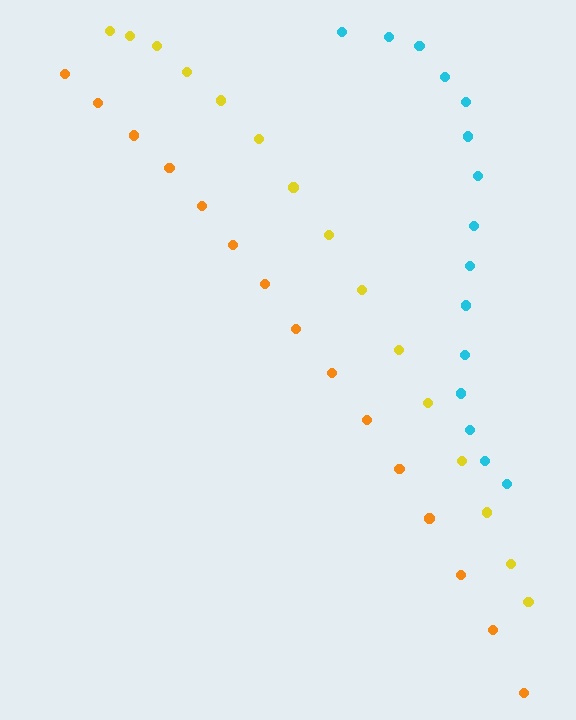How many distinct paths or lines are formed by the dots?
There are 3 distinct paths.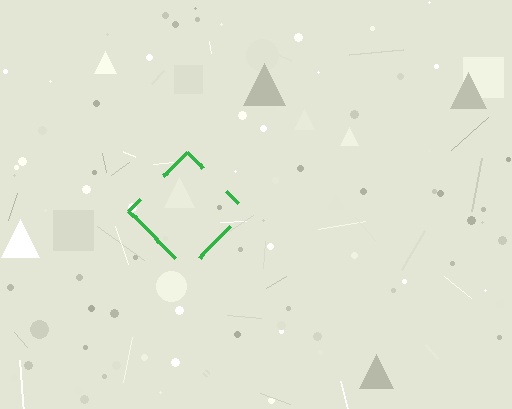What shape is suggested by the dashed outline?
The dashed outline suggests a diamond.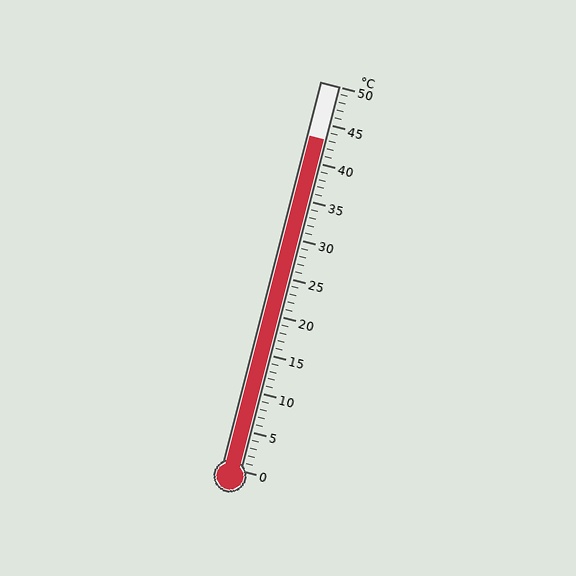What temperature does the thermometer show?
The thermometer shows approximately 43°C.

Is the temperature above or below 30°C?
The temperature is above 30°C.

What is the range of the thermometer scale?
The thermometer scale ranges from 0°C to 50°C.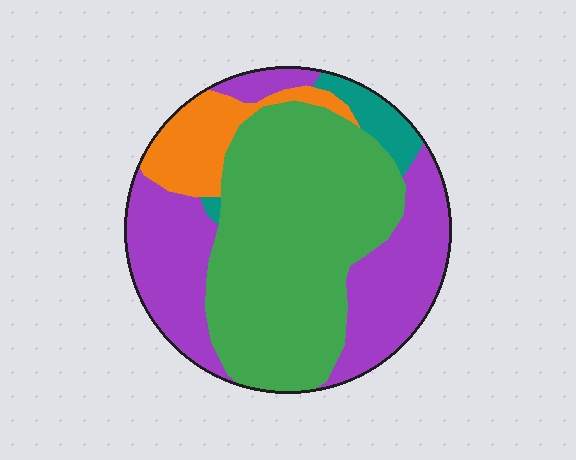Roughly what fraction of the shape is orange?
Orange covers around 10% of the shape.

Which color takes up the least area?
Teal, at roughly 5%.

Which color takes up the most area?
Green, at roughly 50%.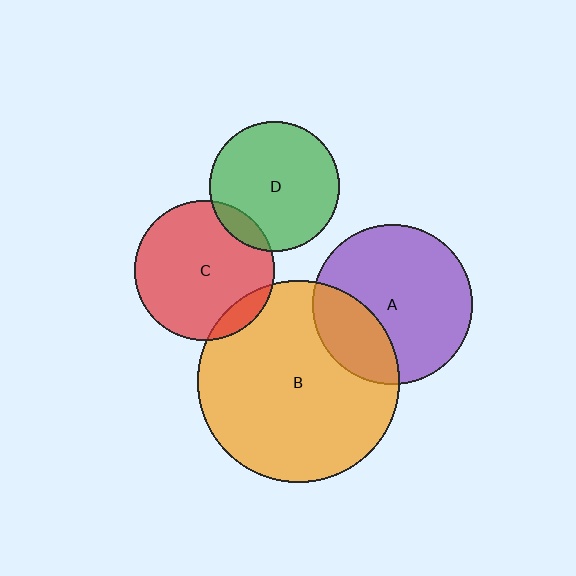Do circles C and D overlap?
Yes.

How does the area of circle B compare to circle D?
Approximately 2.4 times.